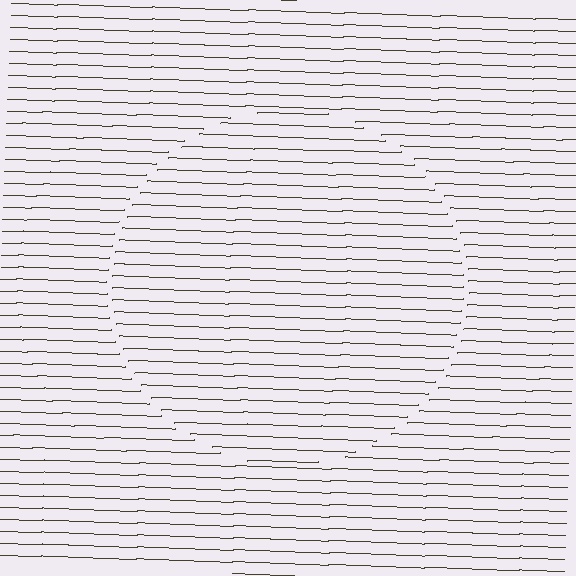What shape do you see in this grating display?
An illusory circle. The interior of the shape contains the same grating, shifted by half a period — the contour is defined by the phase discontinuity where line-ends from the inner and outer gratings abut.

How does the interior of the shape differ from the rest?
The interior of the shape contains the same grating, shifted by half a period — the contour is defined by the phase discontinuity where line-ends from the inner and outer gratings abut.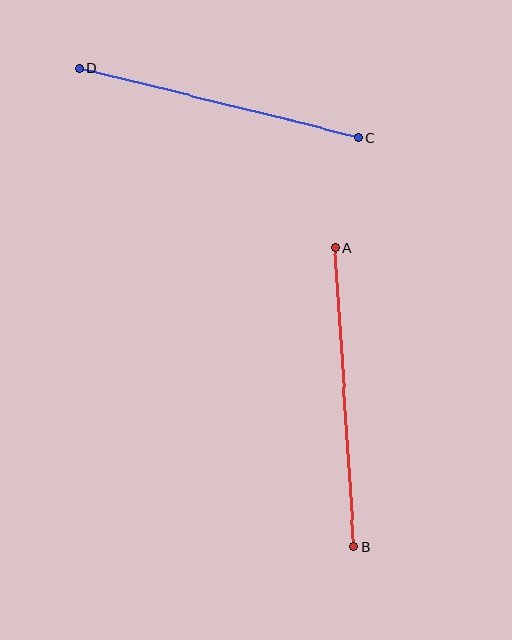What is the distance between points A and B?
The distance is approximately 300 pixels.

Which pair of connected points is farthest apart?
Points A and B are farthest apart.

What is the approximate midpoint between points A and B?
The midpoint is at approximately (344, 397) pixels.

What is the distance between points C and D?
The distance is approximately 288 pixels.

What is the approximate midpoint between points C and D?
The midpoint is at approximately (219, 103) pixels.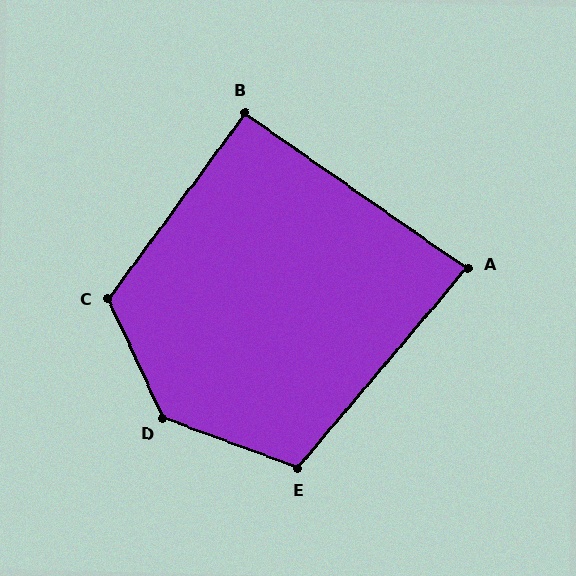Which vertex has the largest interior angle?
D, at approximately 135 degrees.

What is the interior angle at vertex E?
Approximately 110 degrees (obtuse).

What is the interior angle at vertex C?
Approximately 119 degrees (obtuse).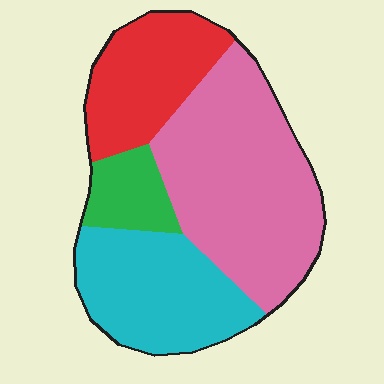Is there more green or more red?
Red.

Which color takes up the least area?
Green, at roughly 10%.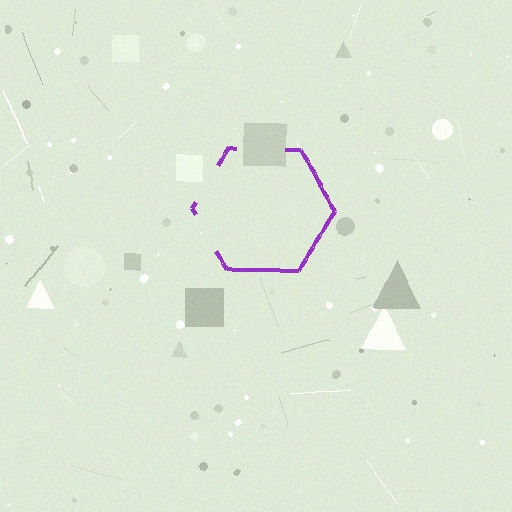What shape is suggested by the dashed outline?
The dashed outline suggests a hexagon.